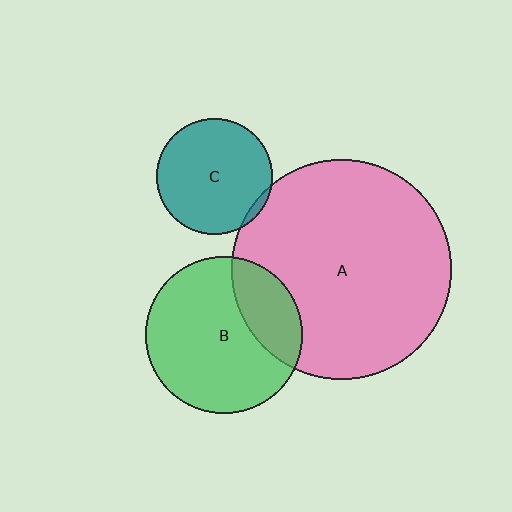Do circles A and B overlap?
Yes.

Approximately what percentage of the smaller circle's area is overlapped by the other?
Approximately 25%.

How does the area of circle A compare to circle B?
Approximately 2.0 times.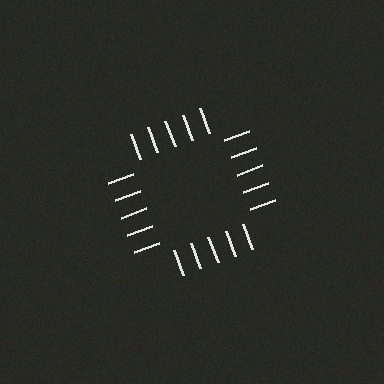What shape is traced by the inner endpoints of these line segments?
An illusory square — the line segments terminate on its edges but no continuous stroke is drawn.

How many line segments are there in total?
20 — 5 along each of the 4 edges.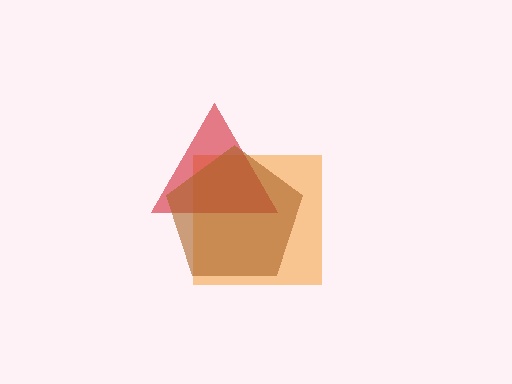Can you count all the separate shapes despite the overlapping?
Yes, there are 3 separate shapes.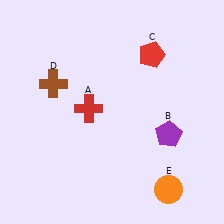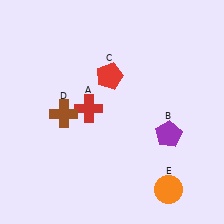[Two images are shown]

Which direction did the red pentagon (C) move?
The red pentagon (C) moved left.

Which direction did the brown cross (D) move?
The brown cross (D) moved down.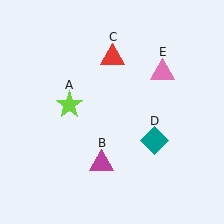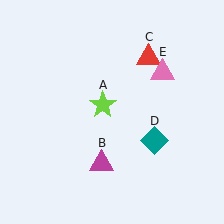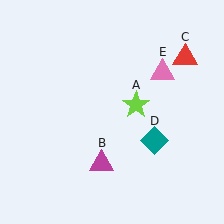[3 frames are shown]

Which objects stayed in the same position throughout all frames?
Magenta triangle (object B) and teal diamond (object D) and pink triangle (object E) remained stationary.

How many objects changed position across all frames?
2 objects changed position: lime star (object A), red triangle (object C).